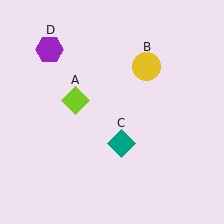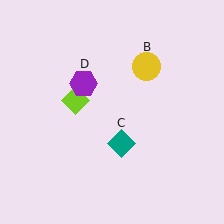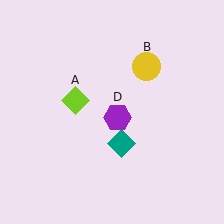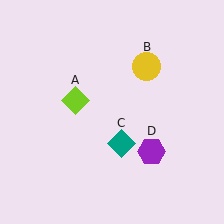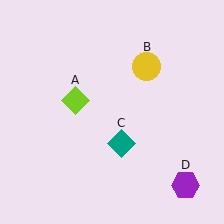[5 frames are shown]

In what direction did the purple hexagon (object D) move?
The purple hexagon (object D) moved down and to the right.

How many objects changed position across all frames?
1 object changed position: purple hexagon (object D).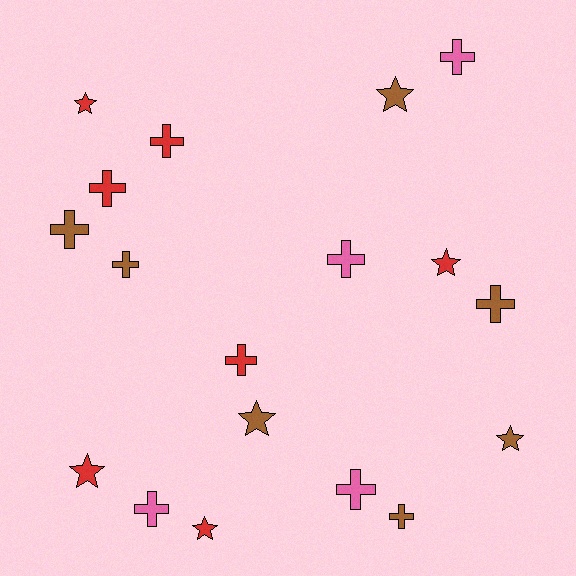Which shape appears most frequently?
Cross, with 11 objects.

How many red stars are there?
There are 4 red stars.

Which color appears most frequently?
Brown, with 7 objects.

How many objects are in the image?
There are 18 objects.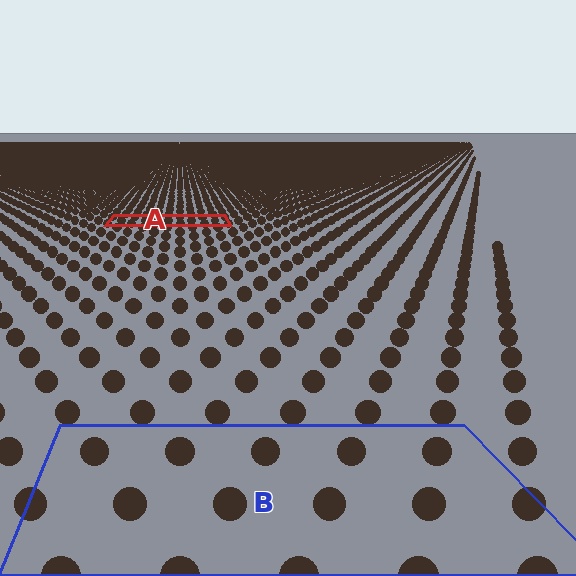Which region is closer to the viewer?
Region B is closer. The texture elements there are larger and more spread out.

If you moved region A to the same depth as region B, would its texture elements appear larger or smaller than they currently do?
They would appear larger. At a closer depth, the same texture elements are projected at a bigger on-screen size.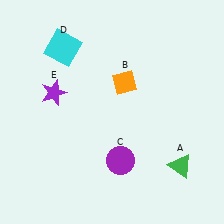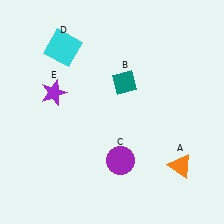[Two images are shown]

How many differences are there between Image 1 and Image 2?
There are 2 differences between the two images.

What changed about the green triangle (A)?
In Image 1, A is green. In Image 2, it changed to orange.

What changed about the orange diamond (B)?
In Image 1, B is orange. In Image 2, it changed to teal.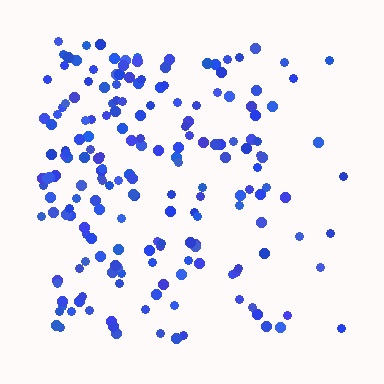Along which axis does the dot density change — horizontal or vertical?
Horizontal.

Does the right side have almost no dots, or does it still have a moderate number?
Still a moderate number, just noticeably fewer than the left.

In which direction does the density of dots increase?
From right to left, with the left side densest.